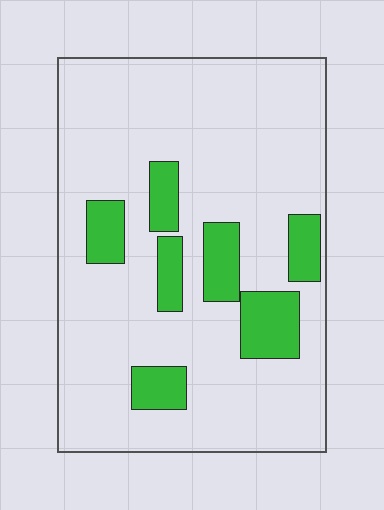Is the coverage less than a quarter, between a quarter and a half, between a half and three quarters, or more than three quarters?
Less than a quarter.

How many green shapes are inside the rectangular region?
7.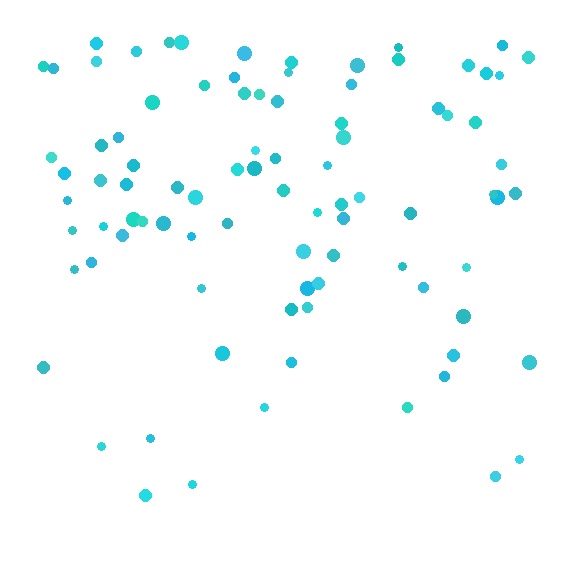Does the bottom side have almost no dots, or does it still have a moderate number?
Still a moderate number, just noticeably fewer than the top.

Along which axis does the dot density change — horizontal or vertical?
Vertical.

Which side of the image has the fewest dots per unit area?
The bottom.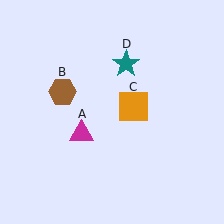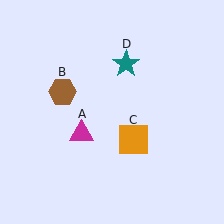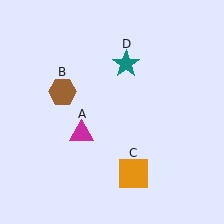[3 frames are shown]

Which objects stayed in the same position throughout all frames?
Magenta triangle (object A) and brown hexagon (object B) and teal star (object D) remained stationary.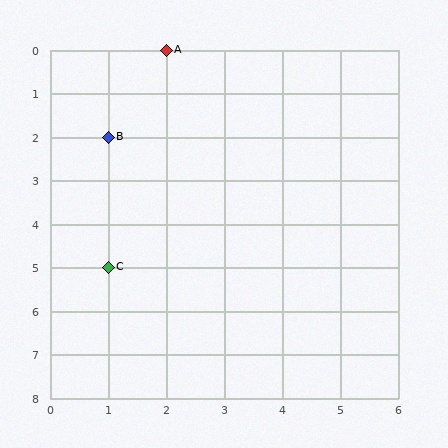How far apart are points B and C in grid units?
Points B and C are 3 rows apart.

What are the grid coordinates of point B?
Point B is at grid coordinates (1, 2).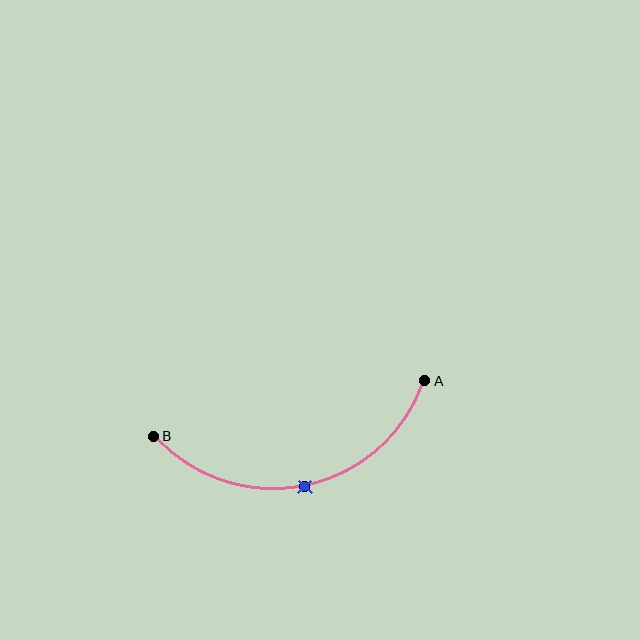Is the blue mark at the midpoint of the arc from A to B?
Yes. The blue mark lies on the arc at equal arc-length from both A and B — it is the arc midpoint.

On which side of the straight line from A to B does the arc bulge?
The arc bulges below the straight line connecting A and B.